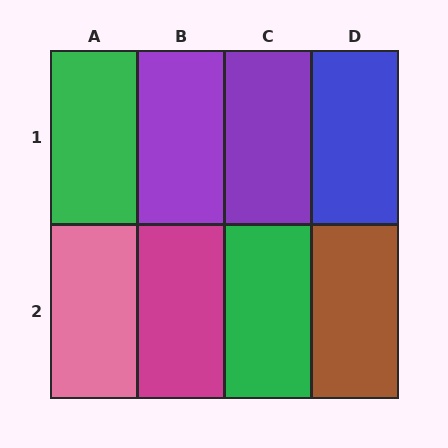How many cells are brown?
1 cell is brown.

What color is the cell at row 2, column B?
Magenta.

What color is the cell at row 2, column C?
Green.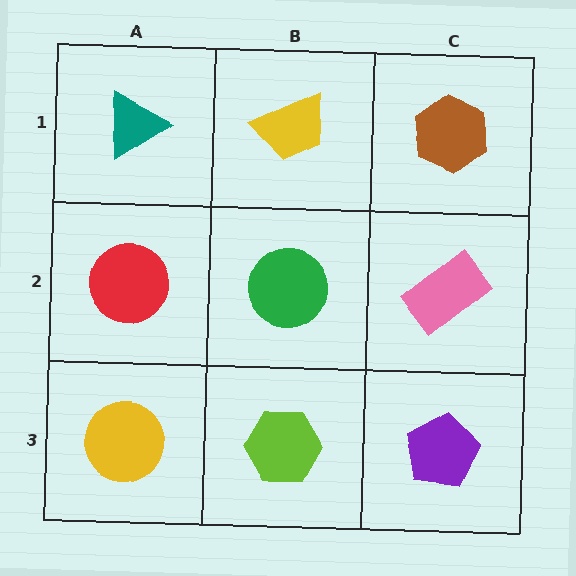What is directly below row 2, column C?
A purple pentagon.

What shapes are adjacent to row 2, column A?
A teal triangle (row 1, column A), a yellow circle (row 3, column A), a green circle (row 2, column B).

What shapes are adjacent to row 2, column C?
A brown hexagon (row 1, column C), a purple pentagon (row 3, column C), a green circle (row 2, column B).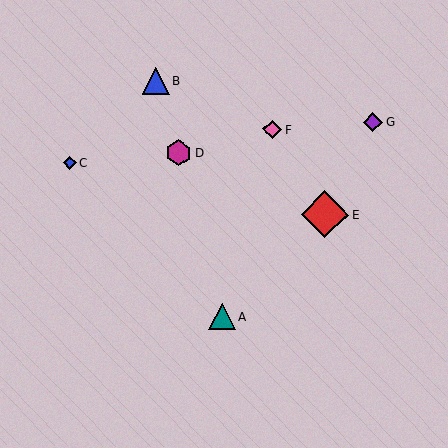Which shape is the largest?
The red diamond (labeled E) is the largest.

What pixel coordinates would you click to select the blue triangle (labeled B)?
Click at (155, 81) to select the blue triangle B.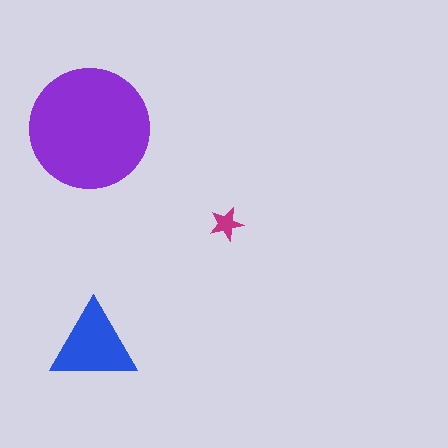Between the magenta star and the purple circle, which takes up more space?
The purple circle.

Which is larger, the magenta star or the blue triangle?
The blue triangle.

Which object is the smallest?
The magenta star.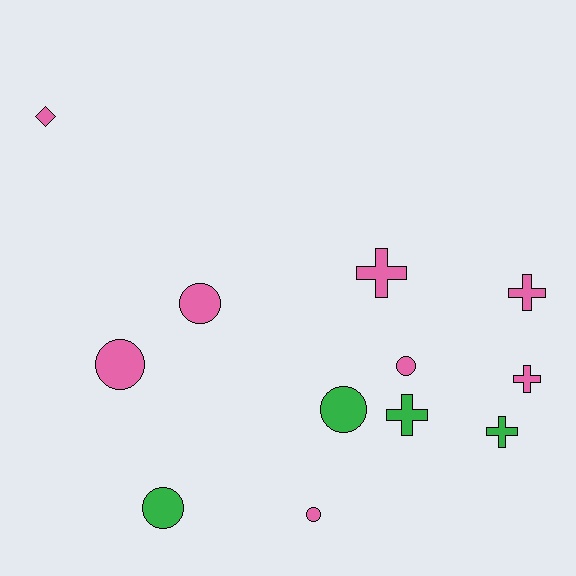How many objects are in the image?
There are 12 objects.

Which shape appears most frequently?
Circle, with 6 objects.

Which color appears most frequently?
Pink, with 8 objects.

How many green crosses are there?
There are 2 green crosses.